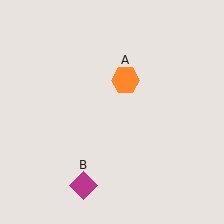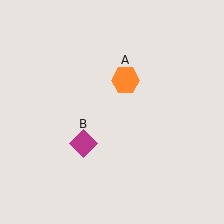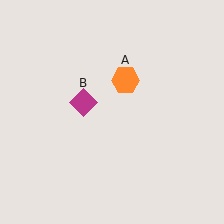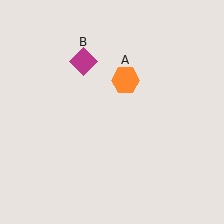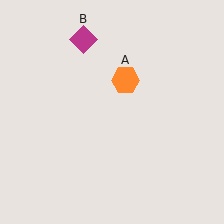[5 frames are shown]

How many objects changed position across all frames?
1 object changed position: magenta diamond (object B).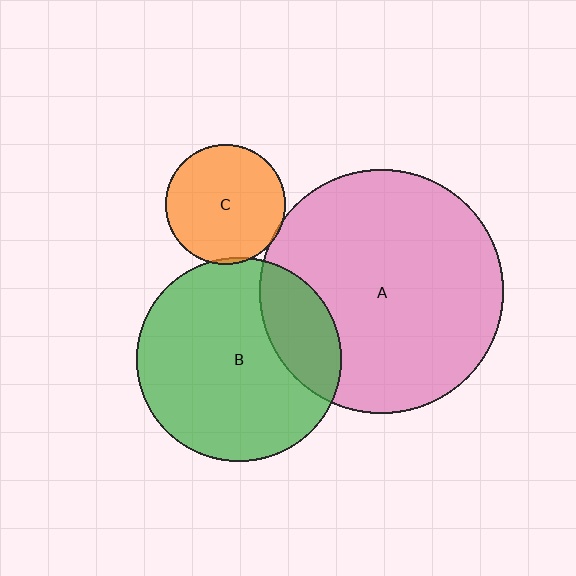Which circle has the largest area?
Circle A (pink).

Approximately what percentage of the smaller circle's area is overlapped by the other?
Approximately 5%.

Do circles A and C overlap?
Yes.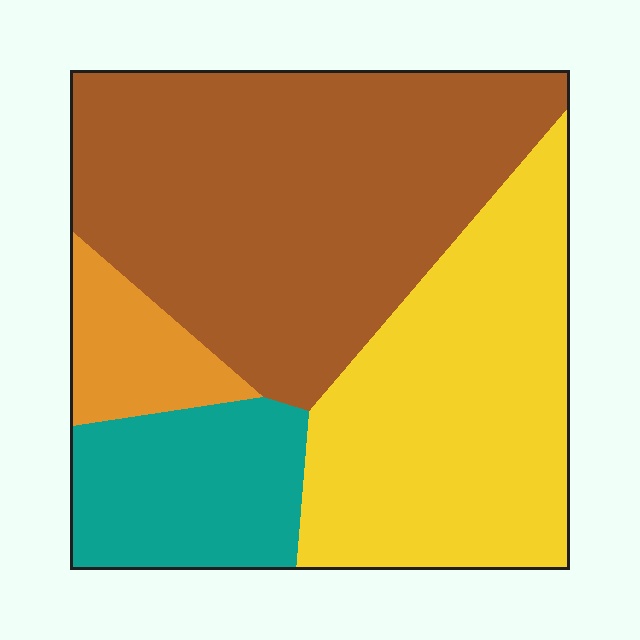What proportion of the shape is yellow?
Yellow covers 33% of the shape.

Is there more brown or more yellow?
Brown.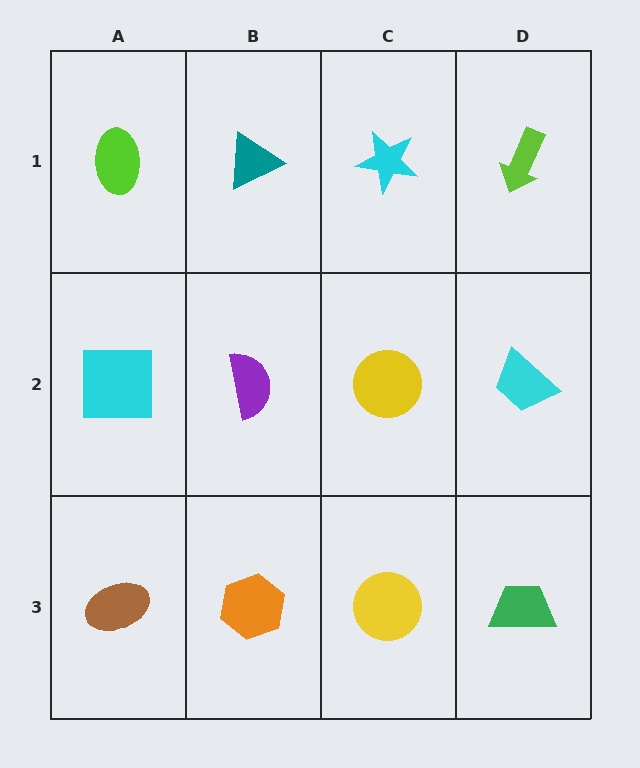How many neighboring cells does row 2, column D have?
3.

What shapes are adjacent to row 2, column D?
A lime arrow (row 1, column D), a green trapezoid (row 3, column D), a yellow circle (row 2, column C).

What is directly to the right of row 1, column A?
A teal triangle.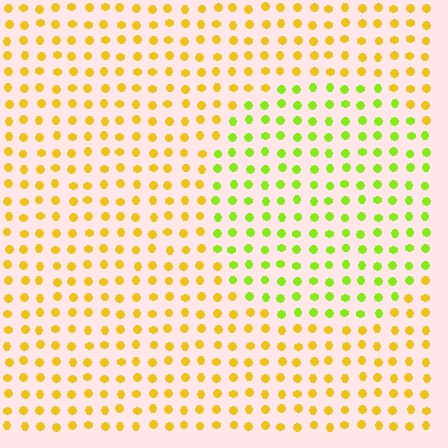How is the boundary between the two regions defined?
The boundary is defined purely by a slight shift in hue (about 41 degrees). Spacing, size, and orientation are identical on both sides.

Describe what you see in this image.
The image is filled with small yellow elements in a uniform arrangement. A circle-shaped region is visible where the elements are tinted to a slightly different hue, forming a subtle color boundary.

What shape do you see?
I see a circle.